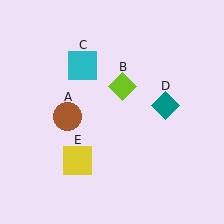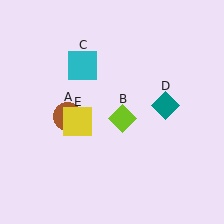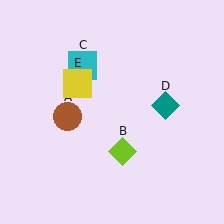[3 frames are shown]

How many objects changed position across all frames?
2 objects changed position: lime diamond (object B), yellow square (object E).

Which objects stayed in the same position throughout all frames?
Brown circle (object A) and cyan square (object C) and teal diamond (object D) remained stationary.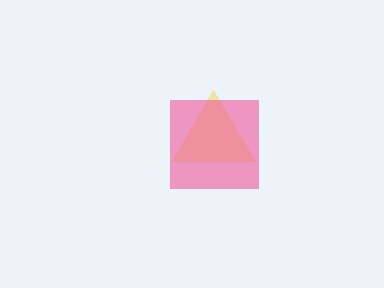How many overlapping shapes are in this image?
There are 2 overlapping shapes in the image.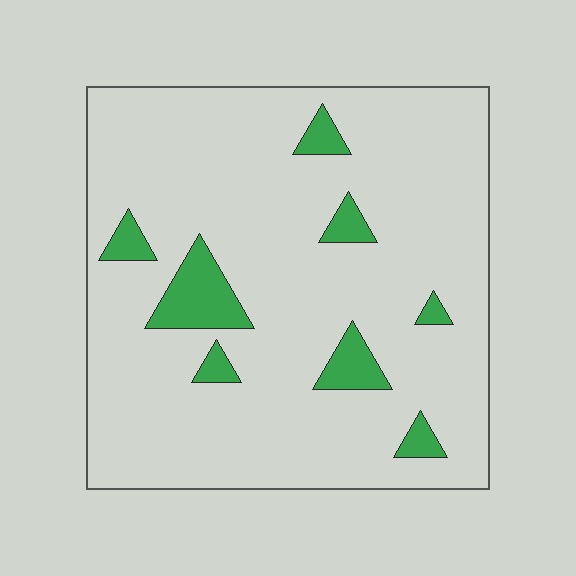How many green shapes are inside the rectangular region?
8.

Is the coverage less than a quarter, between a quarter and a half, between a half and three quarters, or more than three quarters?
Less than a quarter.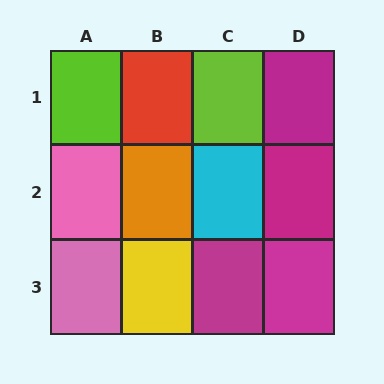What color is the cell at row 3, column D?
Magenta.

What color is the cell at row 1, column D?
Magenta.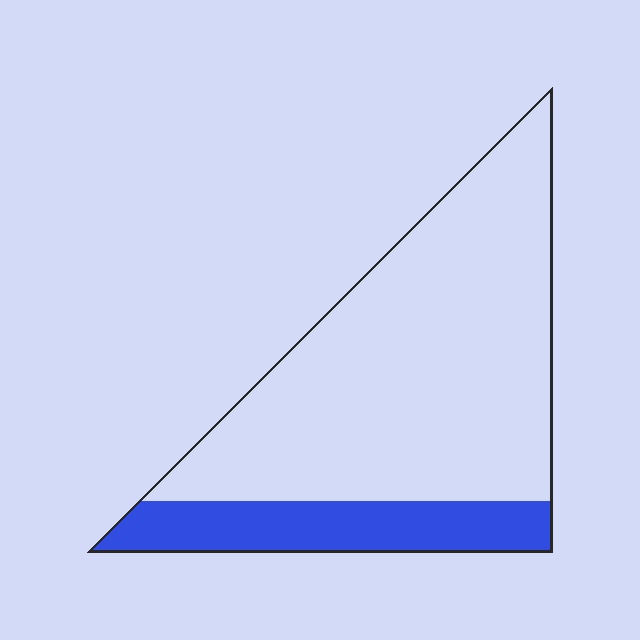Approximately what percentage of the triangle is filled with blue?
Approximately 20%.